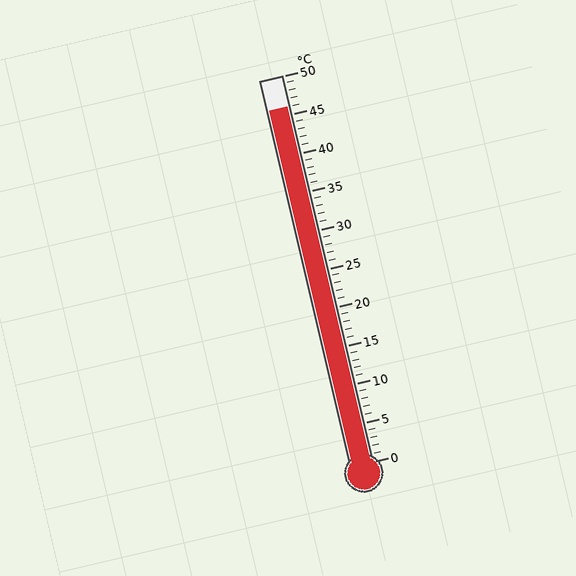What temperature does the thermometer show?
The thermometer shows approximately 46°C.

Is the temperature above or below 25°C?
The temperature is above 25°C.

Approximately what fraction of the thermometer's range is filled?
The thermometer is filled to approximately 90% of its range.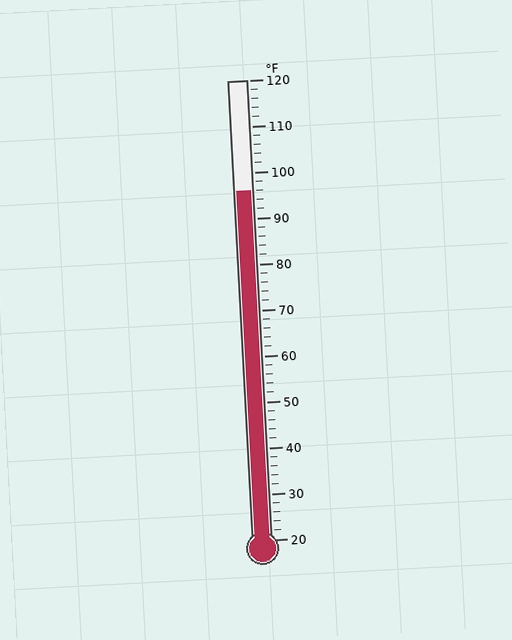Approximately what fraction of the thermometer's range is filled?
The thermometer is filled to approximately 75% of its range.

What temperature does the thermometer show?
The thermometer shows approximately 96°F.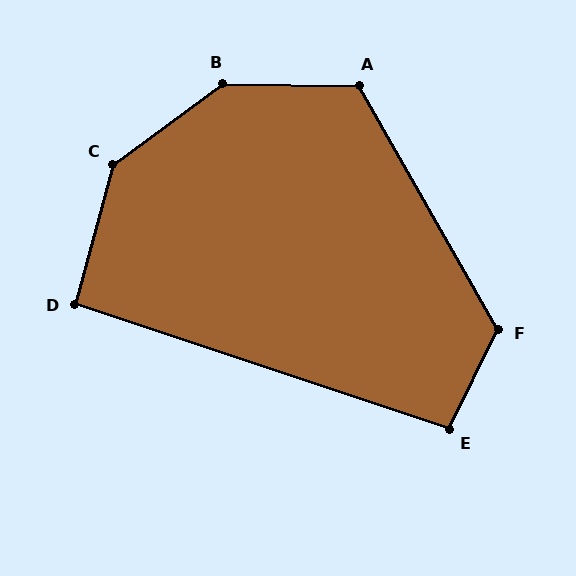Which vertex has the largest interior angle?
B, at approximately 143 degrees.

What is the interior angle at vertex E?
Approximately 98 degrees (obtuse).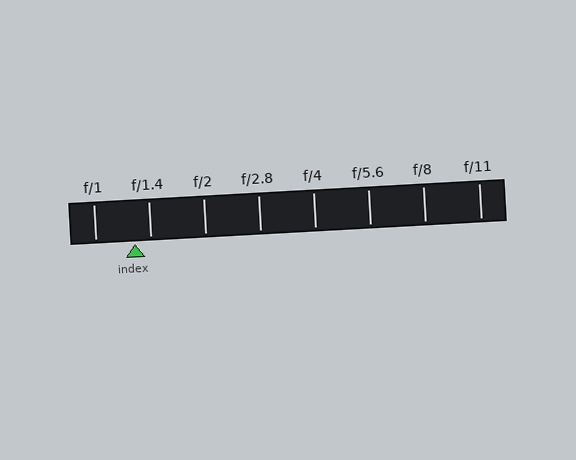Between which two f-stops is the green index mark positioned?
The index mark is between f/1 and f/1.4.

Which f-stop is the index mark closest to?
The index mark is closest to f/1.4.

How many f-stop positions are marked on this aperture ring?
There are 8 f-stop positions marked.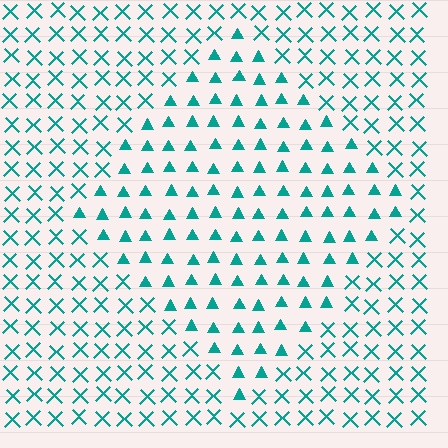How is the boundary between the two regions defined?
The boundary is defined by a change in element shape: triangles inside vs. X marks outside. All elements share the same color and spacing.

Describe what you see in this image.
The image is filled with small teal elements arranged in a uniform grid. A diamond-shaped region contains triangles, while the surrounding area contains X marks. The boundary is defined purely by the change in element shape.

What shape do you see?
I see a diamond.